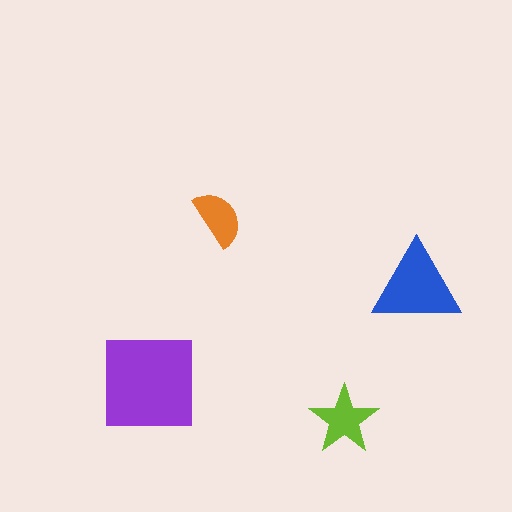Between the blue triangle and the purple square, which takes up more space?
The purple square.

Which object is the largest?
The purple square.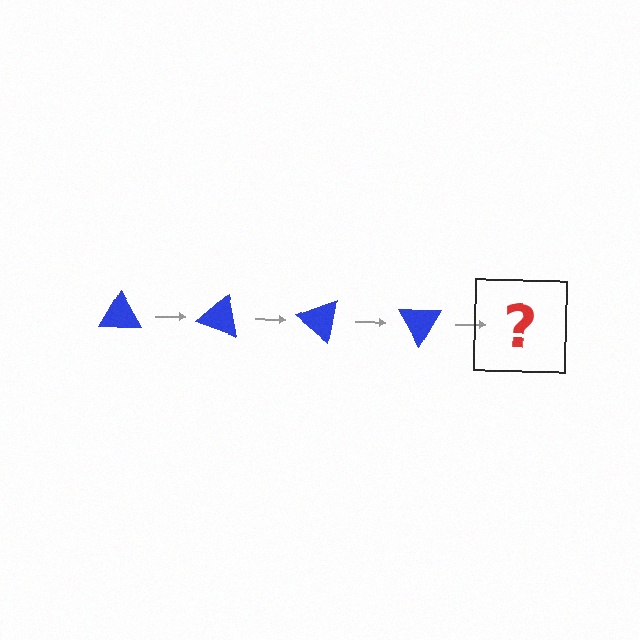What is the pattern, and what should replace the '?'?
The pattern is that the triangle rotates 20 degrees each step. The '?' should be a blue triangle rotated 80 degrees.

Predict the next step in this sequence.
The next step is a blue triangle rotated 80 degrees.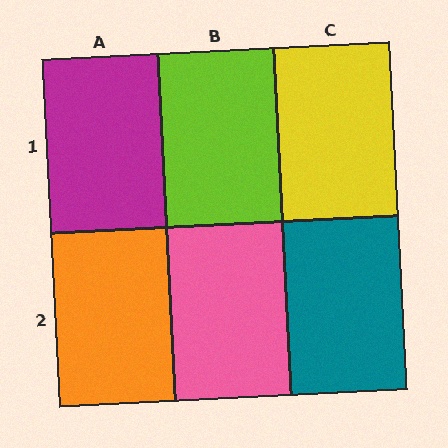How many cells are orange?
1 cell is orange.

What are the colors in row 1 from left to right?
Magenta, lime, yellow.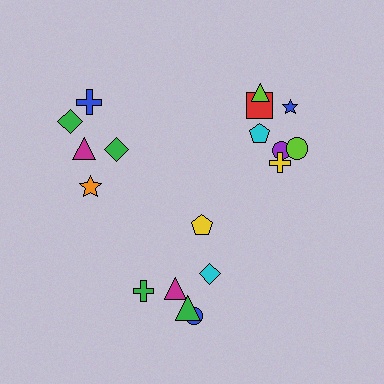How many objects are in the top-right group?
There are 7 objects.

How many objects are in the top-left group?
There are 5 objects.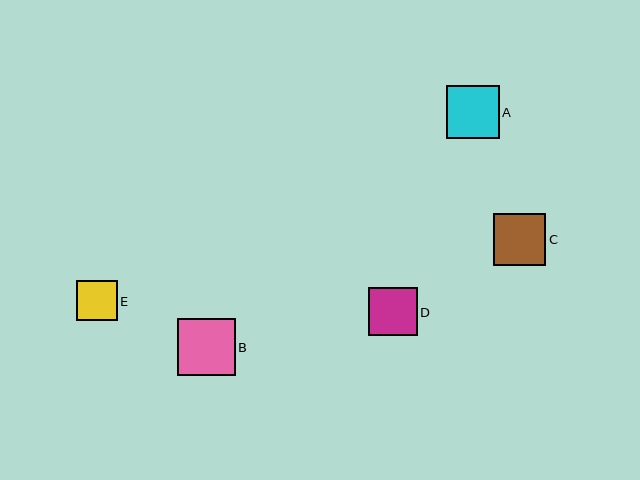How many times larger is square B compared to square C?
Square B is approximately 1.1 times the size of square C.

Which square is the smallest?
Square E is the smallest with a size of approximately 41 pixels.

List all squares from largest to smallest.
From largest to smallest: B, A, C, D, E.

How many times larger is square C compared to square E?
Square C is approximately 1.3 times the size of square E.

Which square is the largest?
Square B is the largest with a size of approximately 57 pixels.